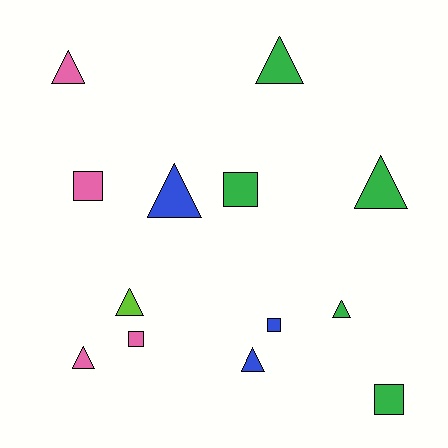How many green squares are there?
There are 2 green squares.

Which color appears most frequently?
Green, with 5 objects.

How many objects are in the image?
There are 13 objects.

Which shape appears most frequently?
Triangle, with 8 objects.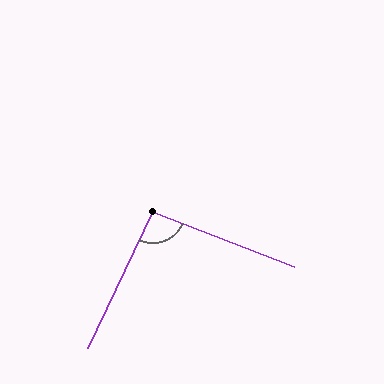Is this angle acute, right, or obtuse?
It is approximately a right angle.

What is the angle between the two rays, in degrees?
Approximately 94 degrees.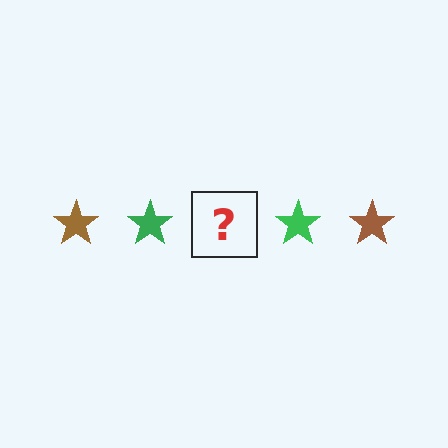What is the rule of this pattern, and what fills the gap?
The rule is that the pattern cycles through brown, green stars. The gap should be filled with a brown star.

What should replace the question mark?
The question mark should be replaced with a brown star.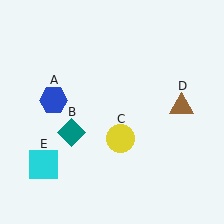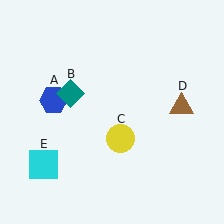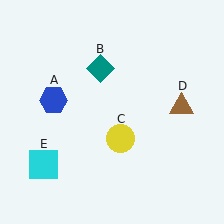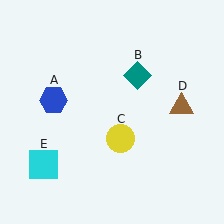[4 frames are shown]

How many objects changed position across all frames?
1 object changed position: teal diamond (object B).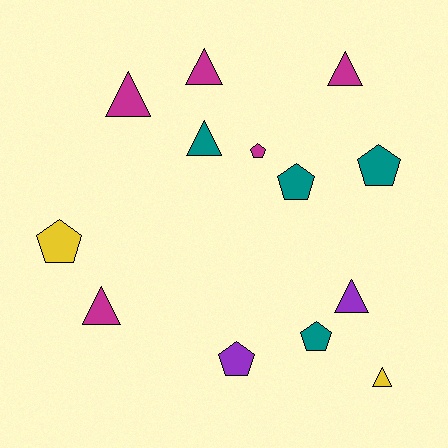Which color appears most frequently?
Magenta, with 5 objects.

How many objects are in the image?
There are 13 objects.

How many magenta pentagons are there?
There is 1 magenta pentagon.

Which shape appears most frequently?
Triangle, with 7 objects.